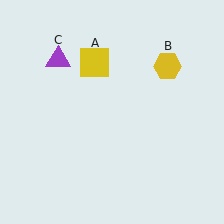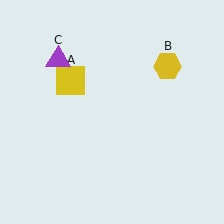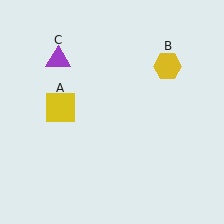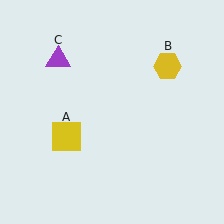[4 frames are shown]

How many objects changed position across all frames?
1 object changed position: yellow square (object A).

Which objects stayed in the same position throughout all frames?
Yellow hexagon (object B) and purple triangle (object C) remained stationary.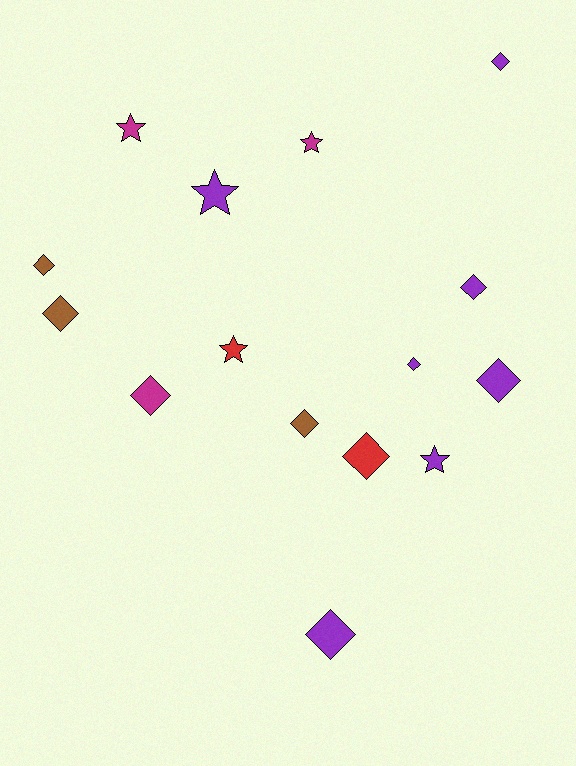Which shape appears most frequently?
Diamond, with 10 objects.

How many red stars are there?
There is 1 red star.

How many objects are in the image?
There are 15 objects.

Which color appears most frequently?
Purple, with 7 objects.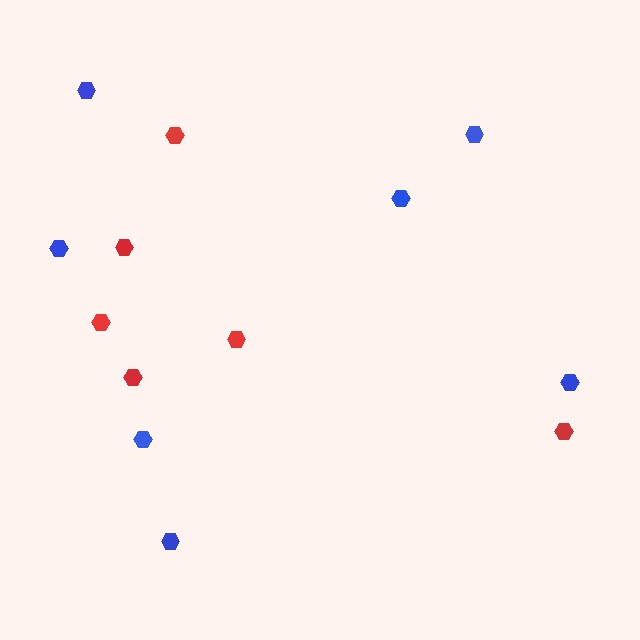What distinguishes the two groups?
There are 2 groups: one group of red hexagons (6) and one group of blue hexagons (7).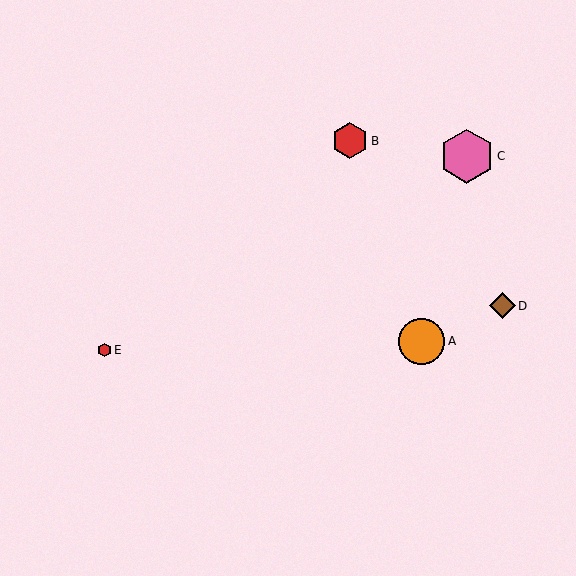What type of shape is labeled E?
Shape E is a red hexagon.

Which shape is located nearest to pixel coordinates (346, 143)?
The red hexagon (labeled B) at (350, 141) is nearest to that location.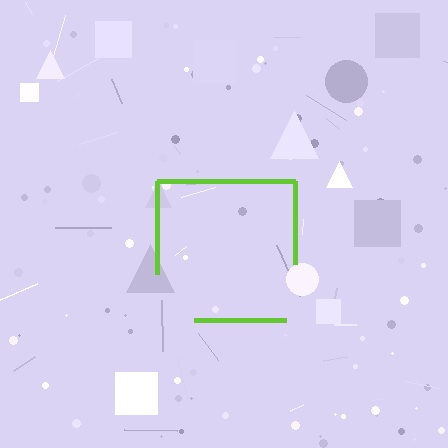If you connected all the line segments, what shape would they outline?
They would outline a square.